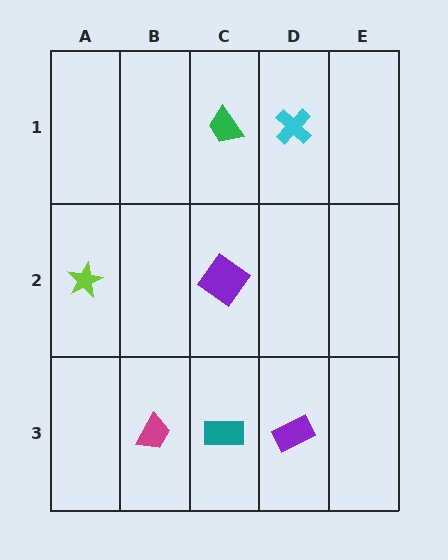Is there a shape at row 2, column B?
No, that cell is empty.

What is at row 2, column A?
A lime star.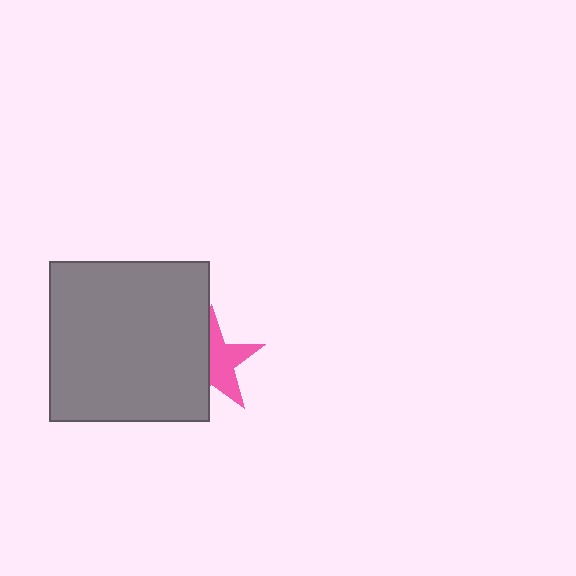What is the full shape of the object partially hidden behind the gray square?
The partially hidden object is a pink star.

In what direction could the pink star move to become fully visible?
The pink star could move right. That would shift it out from behind the gray square entirely.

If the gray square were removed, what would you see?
You would see the complete pink star.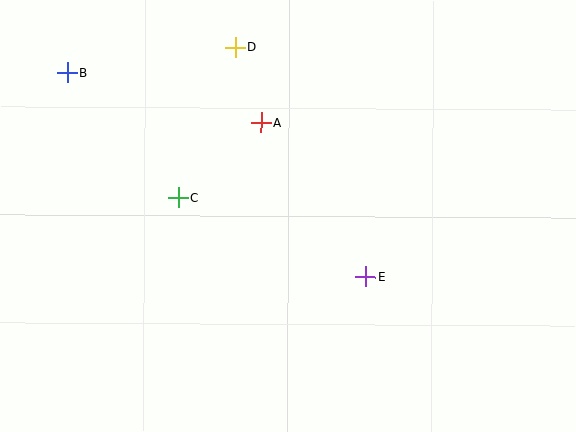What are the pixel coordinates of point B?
Point B is at (67, 72).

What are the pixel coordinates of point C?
Point C is at (179, 198).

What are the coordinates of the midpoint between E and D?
The midpoint between E and D is at (300, 162).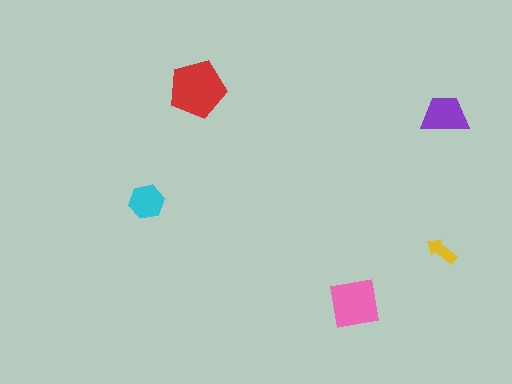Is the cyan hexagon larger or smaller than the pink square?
Smaller.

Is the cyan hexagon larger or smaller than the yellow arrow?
Larger.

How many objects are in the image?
There are 5 objects in the image.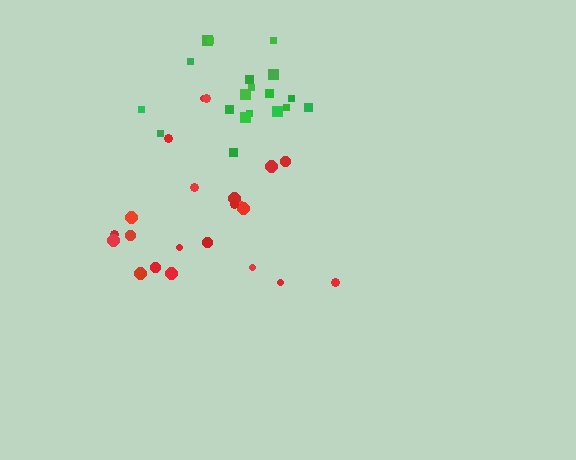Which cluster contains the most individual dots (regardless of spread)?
Red (22).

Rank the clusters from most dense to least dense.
red, green.